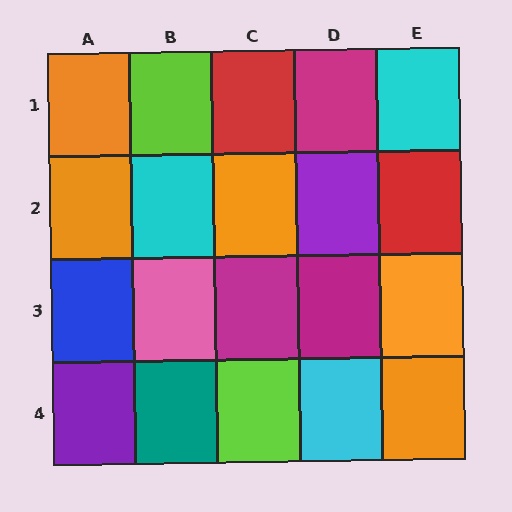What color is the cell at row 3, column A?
Blue.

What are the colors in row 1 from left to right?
Orange, lime, red, magenta, cyan.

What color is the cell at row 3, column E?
Orange.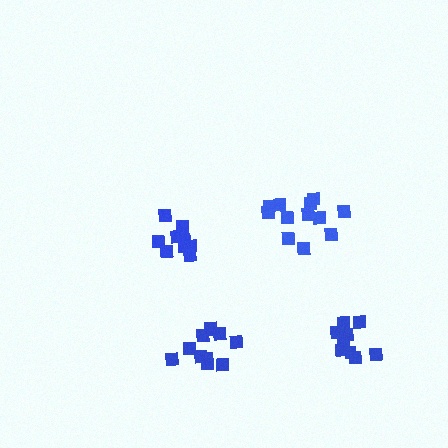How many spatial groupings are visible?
There are 4 spatial groupings.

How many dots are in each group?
Group 1: 12 dots, Group 2: 10 dots, Group 3: 11 dots, Group 4: 9 dots (42 total).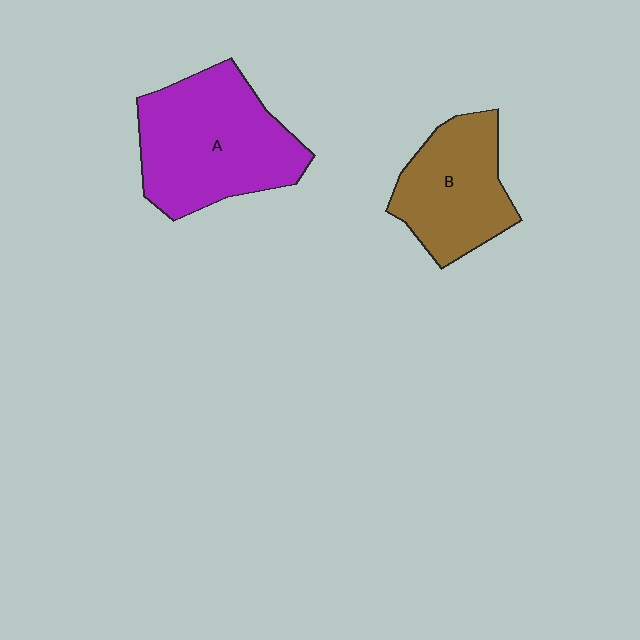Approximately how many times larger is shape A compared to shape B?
Approximately 1.4 times.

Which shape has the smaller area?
Shape B (brown).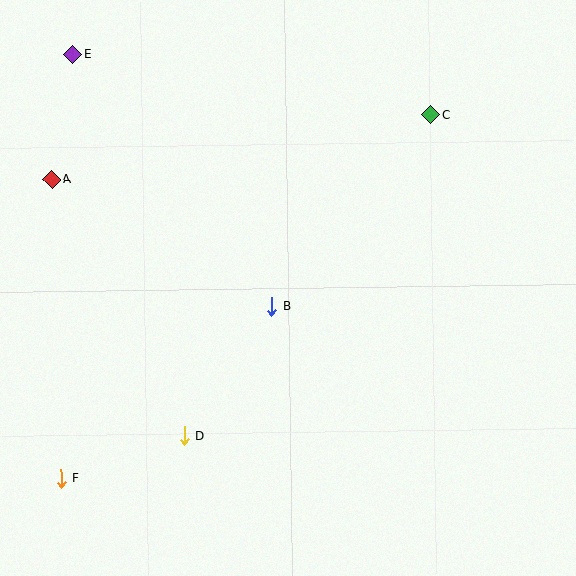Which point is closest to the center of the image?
Point B at (272, 306) is closest to the center.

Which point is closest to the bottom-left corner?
Point F is closest to the bottom-left corner.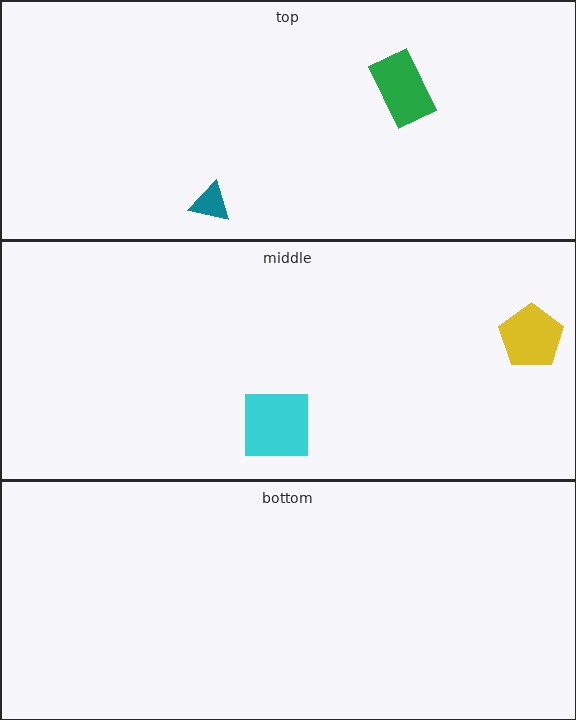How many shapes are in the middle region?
2.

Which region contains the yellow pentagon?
The middle region.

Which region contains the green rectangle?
The top region.